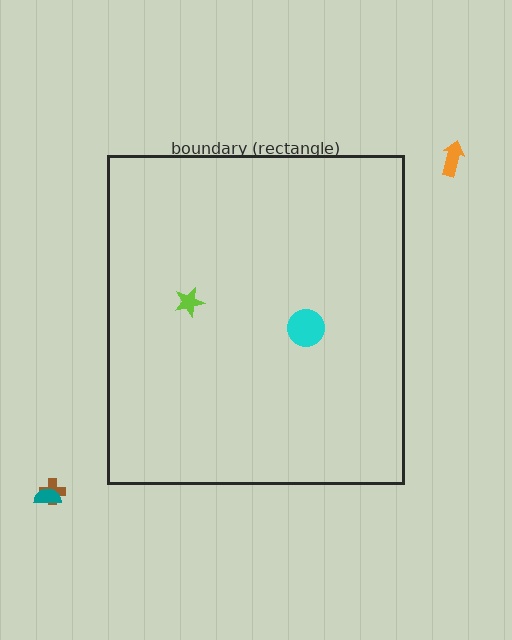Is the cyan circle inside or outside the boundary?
Inside.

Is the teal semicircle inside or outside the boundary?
Outside.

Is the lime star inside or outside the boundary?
Inside.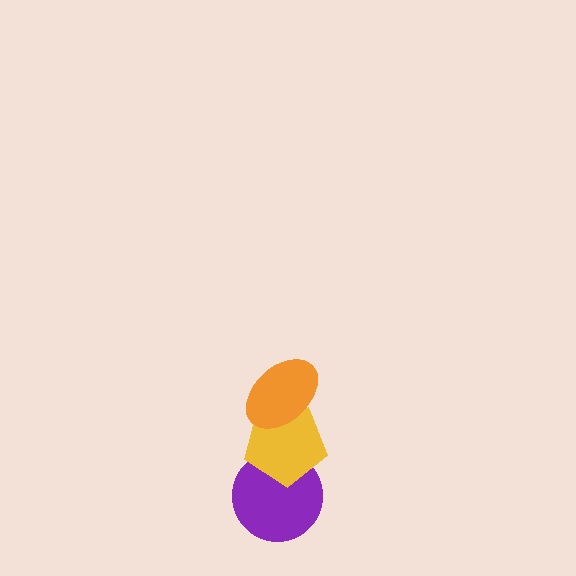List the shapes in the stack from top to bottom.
From top to bottom: the orange ellipse, the yellow pentagon, the purple circle.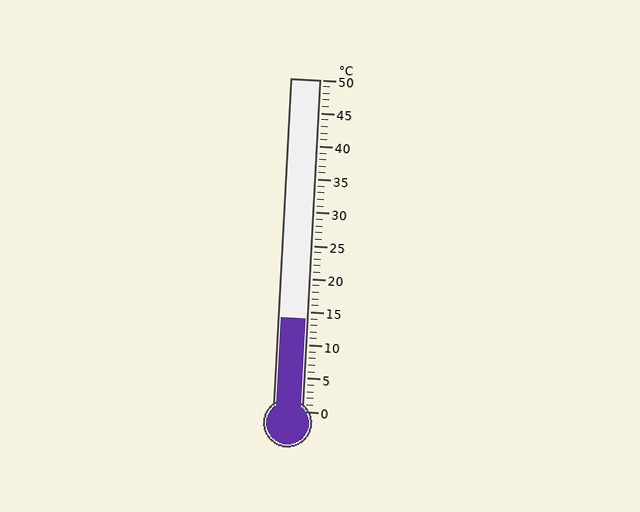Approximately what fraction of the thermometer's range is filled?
The thermometer is filled to approximately 30% of its range.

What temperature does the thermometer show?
The thermometer shows approximately 14°C.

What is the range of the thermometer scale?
The thermometer scale ranges from 0°C to 50°C.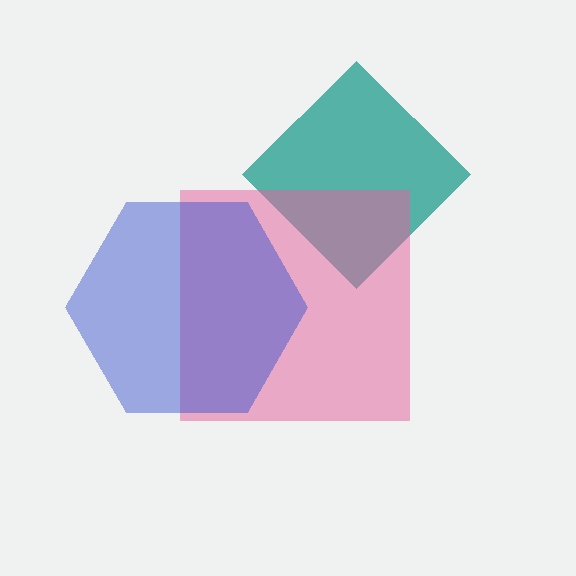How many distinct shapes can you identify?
There are 3 distinct shapes: a teal diamond, a pink square, a blue hexagon.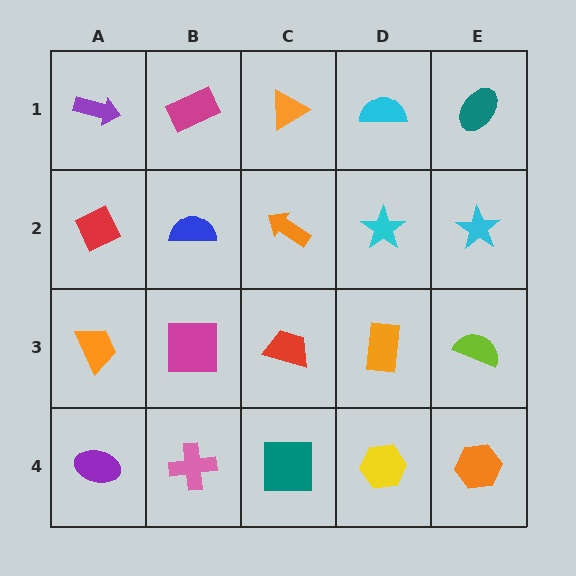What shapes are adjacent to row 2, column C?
An orange triangle (row 1, column C), a red trapezoid (row 3, column C), a blue semicircle (row 2, column B), a cyan star (row 2, column D).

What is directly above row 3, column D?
A cyan star.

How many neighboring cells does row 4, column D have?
3.